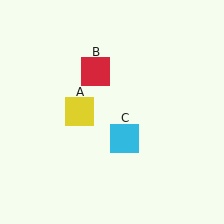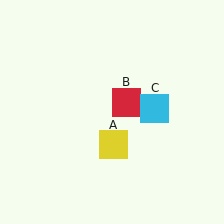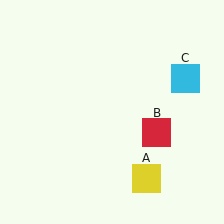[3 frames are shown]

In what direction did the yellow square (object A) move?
The yellow square (object A) moved down and to the right.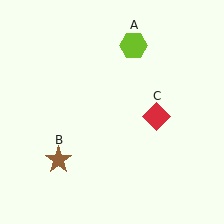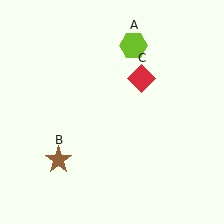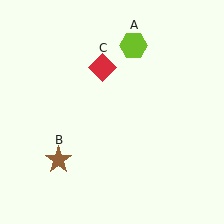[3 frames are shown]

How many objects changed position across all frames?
1 object changed position: red diamond (object C).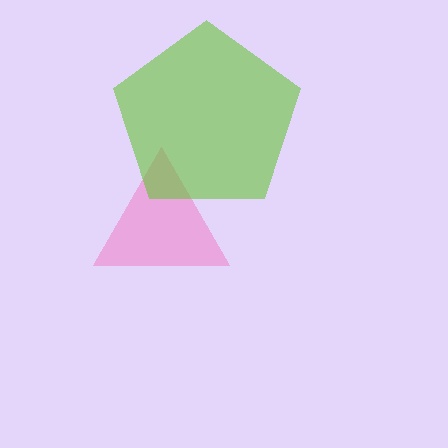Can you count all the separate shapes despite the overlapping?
Yes, there are 2 separate shapes.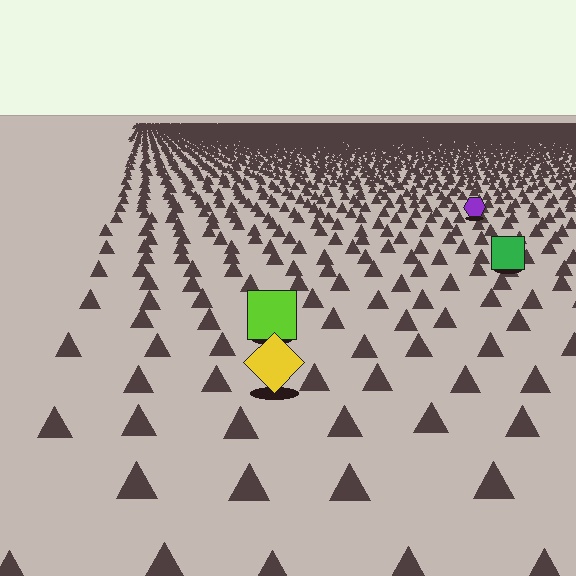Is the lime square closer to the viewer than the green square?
Yes. The lime square is closer — you can tell from the texture gradient: the ground texture is coarser near it.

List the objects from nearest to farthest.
From nearest to farthest: the yellow diamond, the lime square, the green square, the purple hexagon.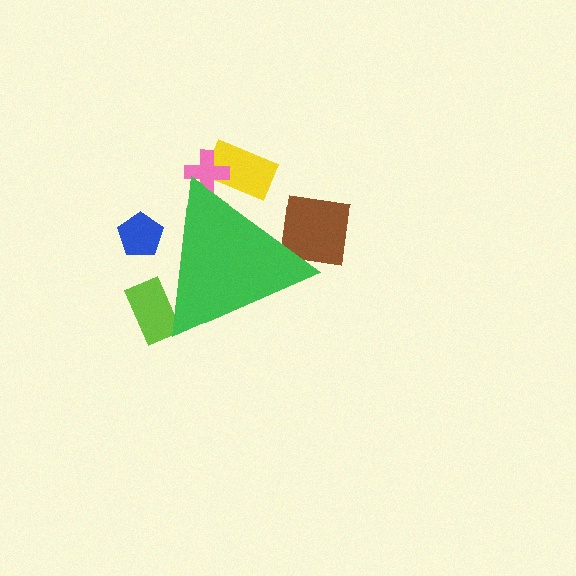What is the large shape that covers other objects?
A green triangle.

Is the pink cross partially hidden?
Yes, the pink cross is partially hidden behind the green triangle.